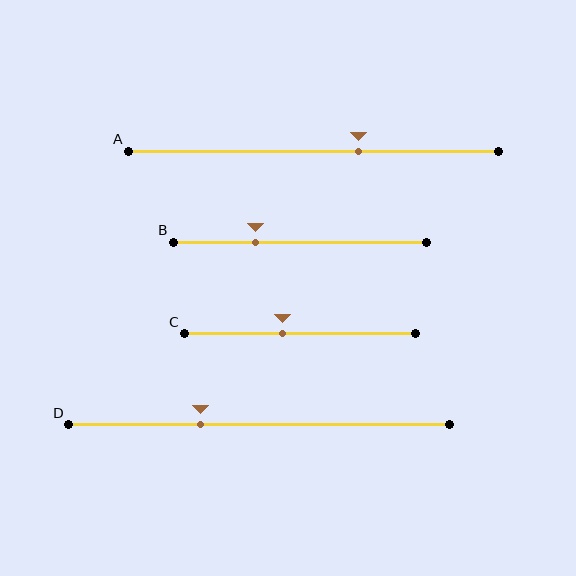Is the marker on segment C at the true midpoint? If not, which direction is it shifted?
No, the marker on segment C is shifted to the left by about 7% of the segment length.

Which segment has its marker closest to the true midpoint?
Segment C has its marker closest to the true midpoint.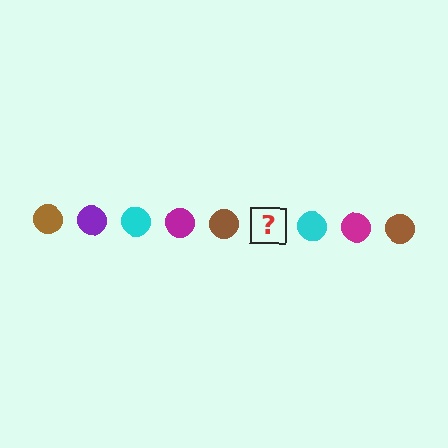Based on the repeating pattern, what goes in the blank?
The blank should be a purple circle.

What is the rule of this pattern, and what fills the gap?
The rule is that the pattern cycles through brown, purple, cyan, magenta circles. The gap should be filled with a purple circle.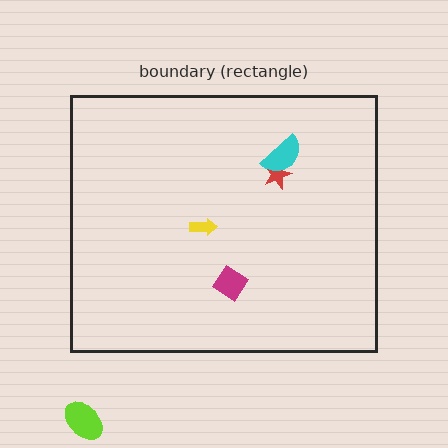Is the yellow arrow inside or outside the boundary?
Inside.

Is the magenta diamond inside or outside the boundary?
Inside.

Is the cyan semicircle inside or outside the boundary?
Inside.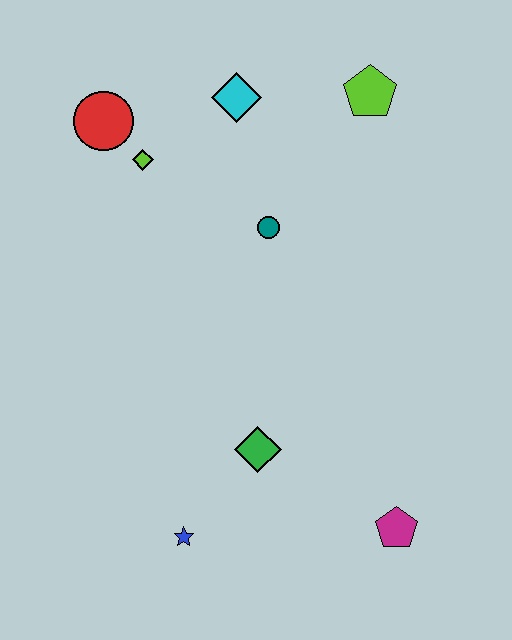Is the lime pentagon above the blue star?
Yes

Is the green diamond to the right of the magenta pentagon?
No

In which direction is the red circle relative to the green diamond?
The red circle is above the green diamond.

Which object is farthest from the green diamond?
The lime pentagon is farthest from the green diamond.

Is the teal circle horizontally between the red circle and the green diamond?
No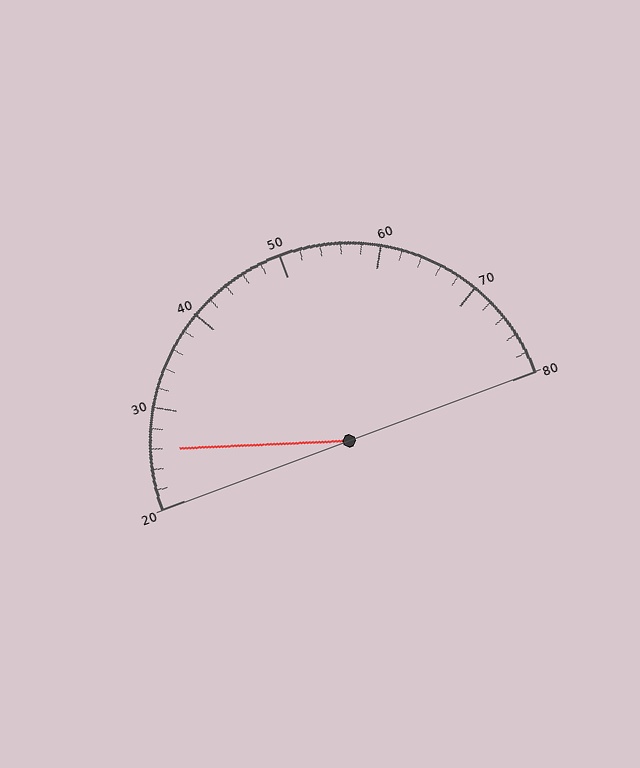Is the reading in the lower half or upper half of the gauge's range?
The reading is in the lower half of the range (20 to 80).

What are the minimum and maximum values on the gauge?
The gauge ranges from 20 to 80.